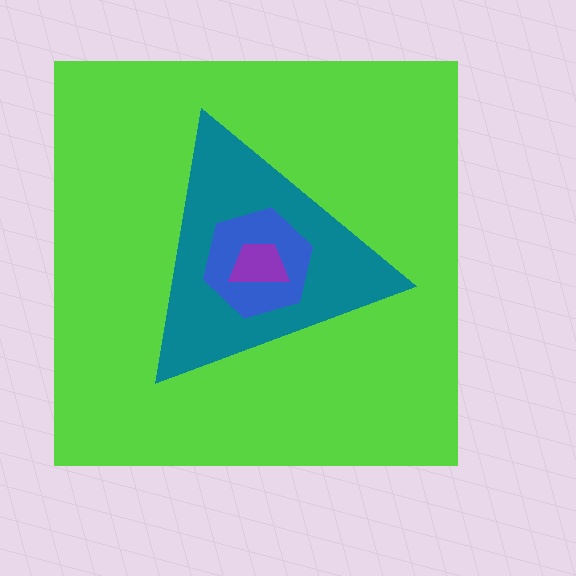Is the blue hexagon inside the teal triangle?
Yes.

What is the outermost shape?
The lime square.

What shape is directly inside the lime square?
The teal triangle.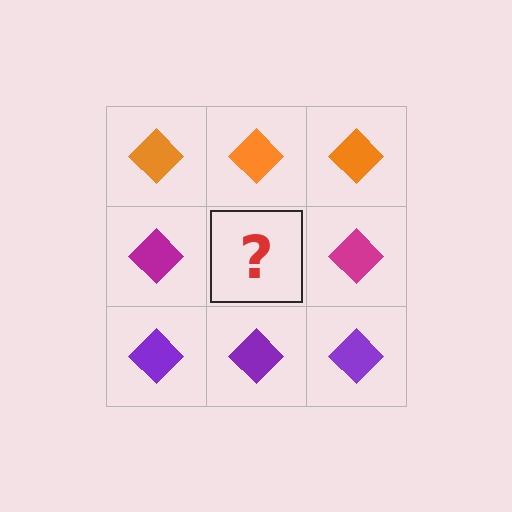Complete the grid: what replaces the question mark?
The question mark should be replaced with a magenta diamond.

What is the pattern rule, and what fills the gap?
The rule is that each row has a consistent color. The gap should be filled with a magenta diamond.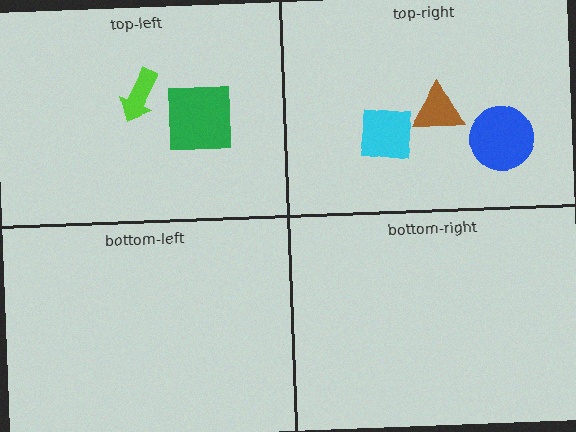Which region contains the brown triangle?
The top-right region.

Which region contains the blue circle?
The top-right region.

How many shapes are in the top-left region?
2.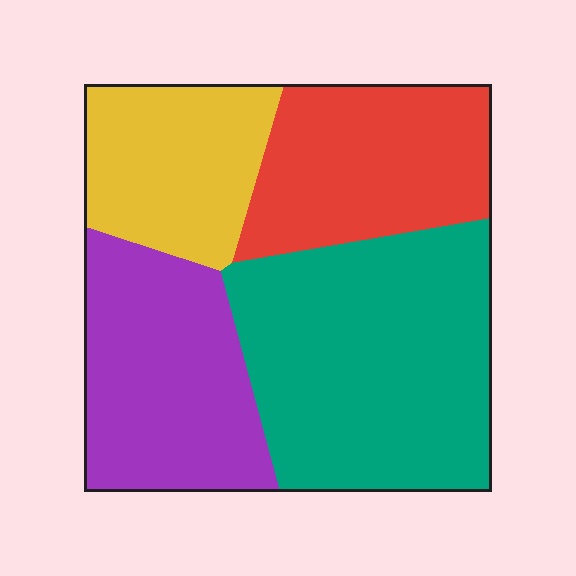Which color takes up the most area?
Teal, at roughly 35%.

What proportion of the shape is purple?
Purple takes up about one quarter (1/4) of the shape.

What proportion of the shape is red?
Red covers about 20% of the shape.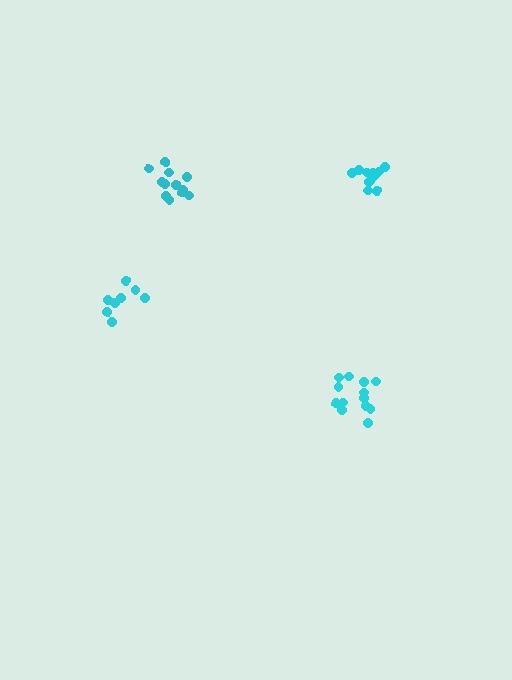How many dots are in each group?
Group 1: 11 dots, Group 2: 13 dots, Group 3: 12 dots, Group 4: 8 dots (44 total).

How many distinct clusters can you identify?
There are 4 distinct clusters.